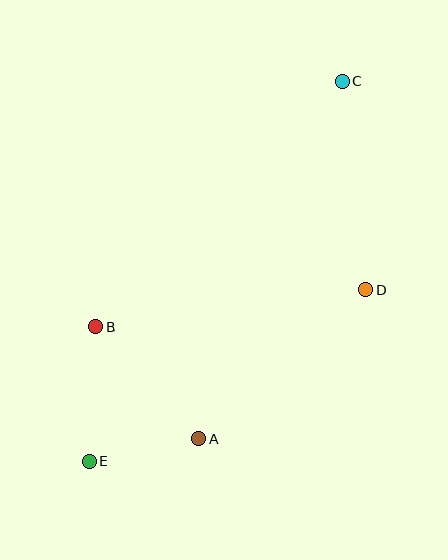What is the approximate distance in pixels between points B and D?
The distance between B and D is approximately 273 pixels.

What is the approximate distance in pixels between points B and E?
The distance between B and E is approximately 135 pixels.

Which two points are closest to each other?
Points A and E are closest to each other.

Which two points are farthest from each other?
Points C and E are farthest from each other.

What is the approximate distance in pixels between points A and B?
The distance between A and B is approximately 152 pixels.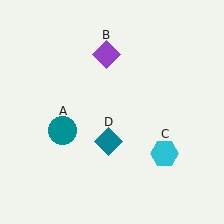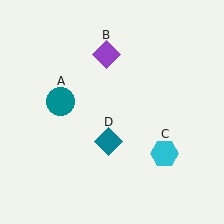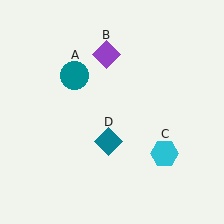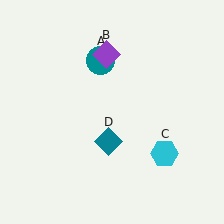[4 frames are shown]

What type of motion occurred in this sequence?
The teal circle (object A) rotated clockwise around the center of the scene.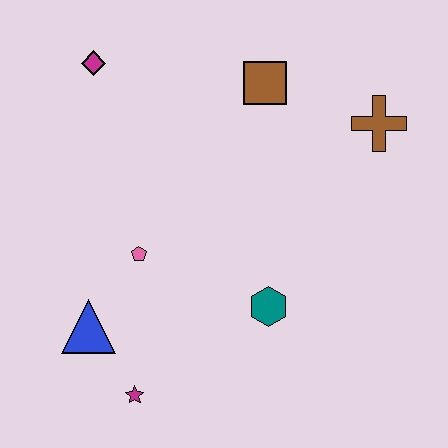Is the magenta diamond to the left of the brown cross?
Yes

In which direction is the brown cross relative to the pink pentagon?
The brown cross is to the right of the pink pentagon.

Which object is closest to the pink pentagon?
The blue triangle is closest to the pink pentagon.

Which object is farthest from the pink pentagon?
The brown cross is farthest from the pink pentagon.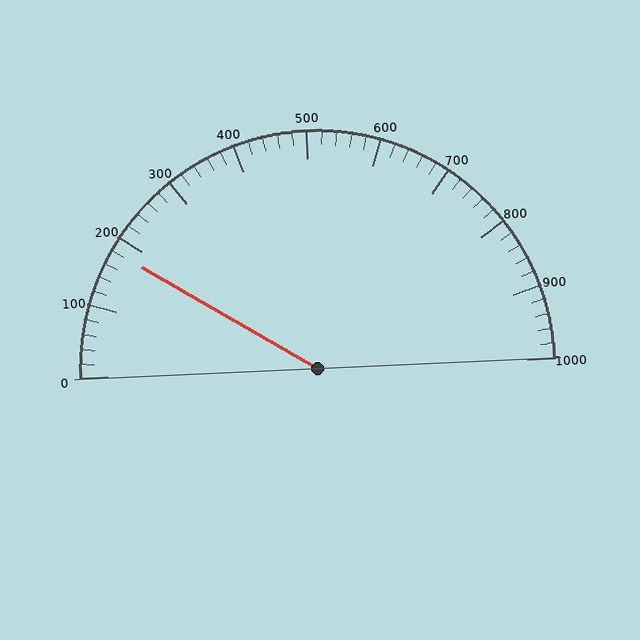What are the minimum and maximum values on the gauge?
The gauge ranges from 0 to 1000.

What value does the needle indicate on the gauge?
The needle indicates approximately 180.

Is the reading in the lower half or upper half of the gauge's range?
The reading is in the lower half of the range (0 to 1000).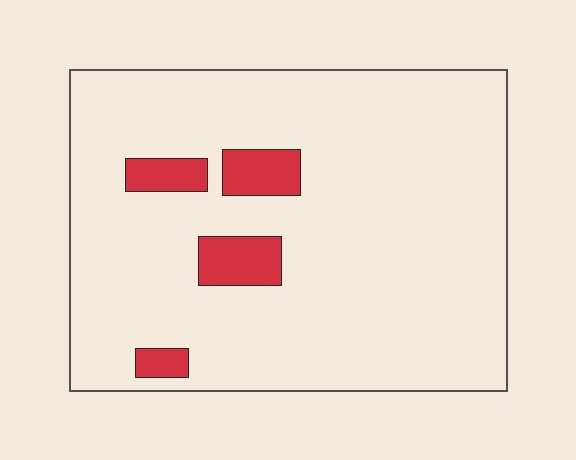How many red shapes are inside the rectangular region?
4.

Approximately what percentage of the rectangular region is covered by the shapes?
Approximately 10%.